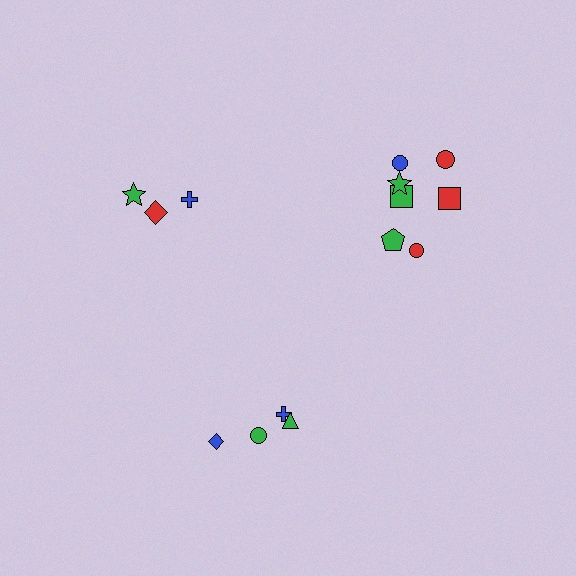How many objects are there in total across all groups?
There are 14 objects.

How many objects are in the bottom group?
There are 4 objects.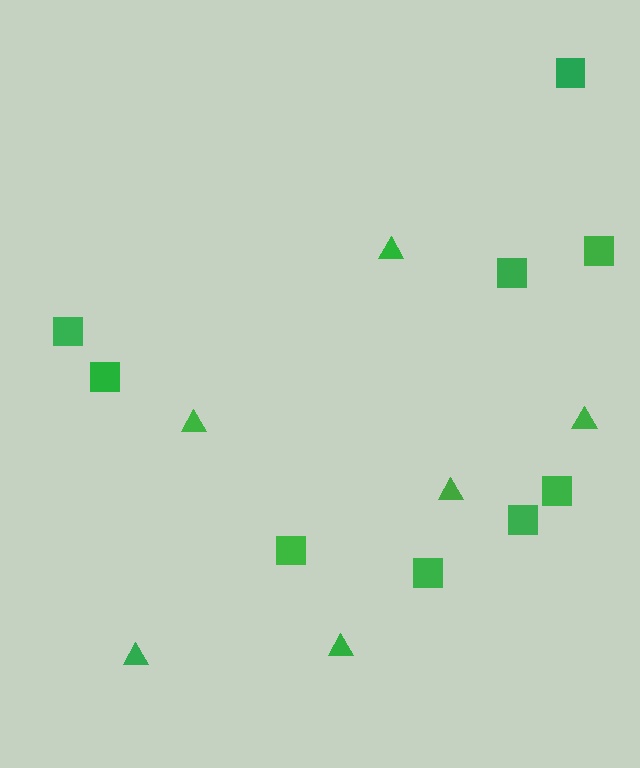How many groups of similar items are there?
There are 2 groups: one group of triangles (6) and one group of squares (9).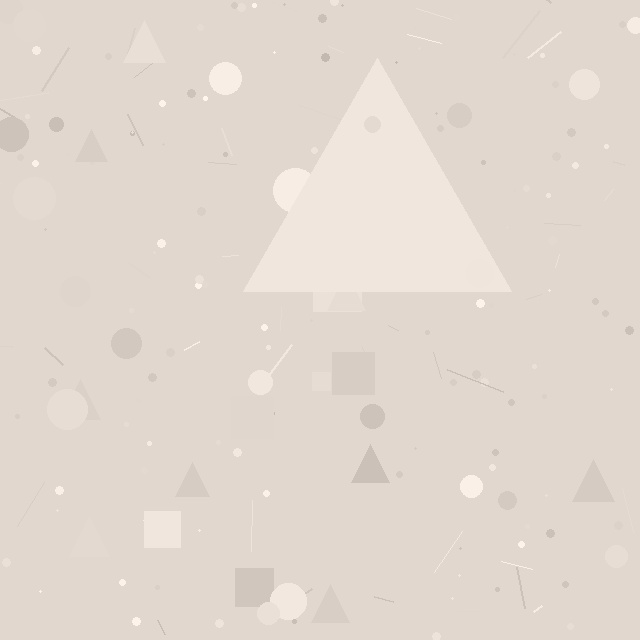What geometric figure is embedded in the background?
A triangle is embedded in the background.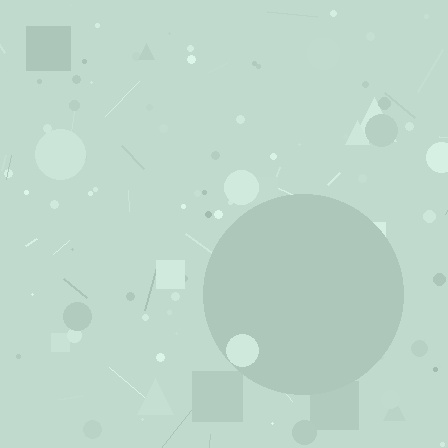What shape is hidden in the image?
A circle is hidden in the image.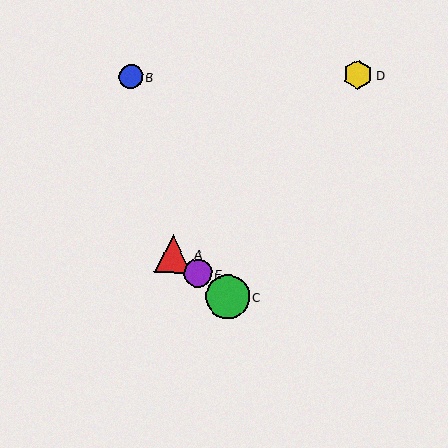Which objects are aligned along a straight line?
Objects A, C, E are aligned along a straight line.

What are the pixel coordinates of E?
Object E is at (198, 273).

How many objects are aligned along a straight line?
3 objects (A, C, E) are aligned along a straight line.